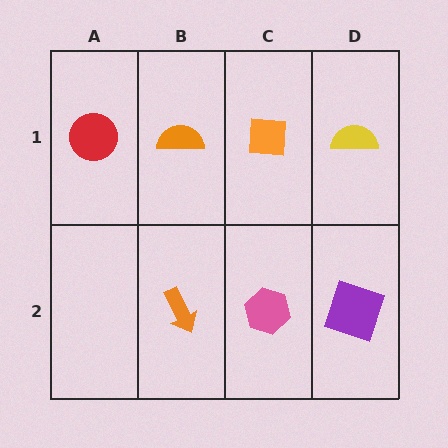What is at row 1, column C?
An orange square.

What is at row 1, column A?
A red circle.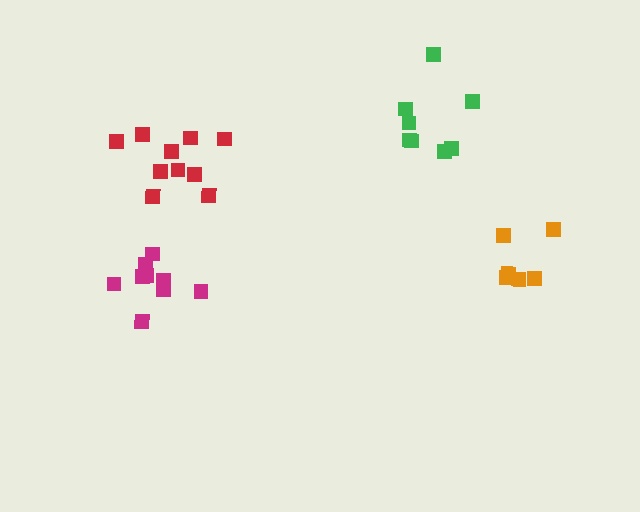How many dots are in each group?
Group 1: 10 dots, Group 2: 9 dots, Group 3: 6 dots, Group 4: 8 dots (33 total).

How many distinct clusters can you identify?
There are 4 distinct clusters.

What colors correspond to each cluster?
The clusters are colored: red, magenta, orange, green.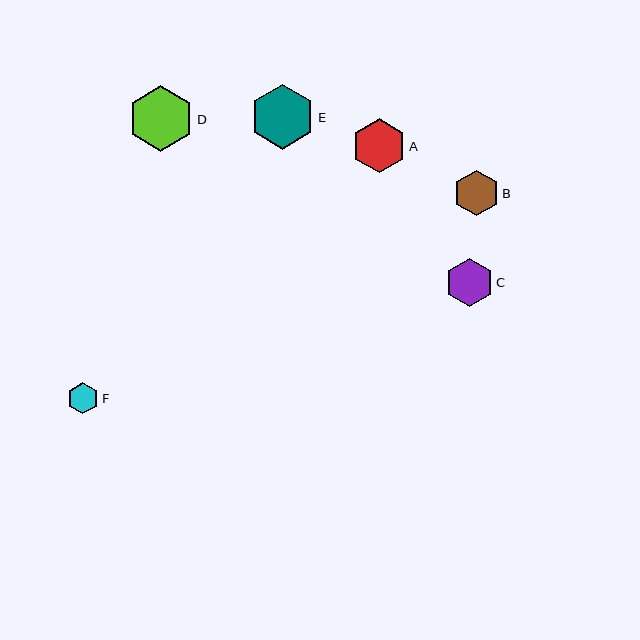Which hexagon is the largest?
Hexagon D is the largest with a size of approximately 65 pixels.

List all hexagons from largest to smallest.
From largest to smallest: D, E, A, C, B, F.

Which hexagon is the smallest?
Hexagon F is the smallest with a size of approximately 32 pixels.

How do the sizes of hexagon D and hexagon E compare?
Hexagon D and hexagon E are approximately the same size.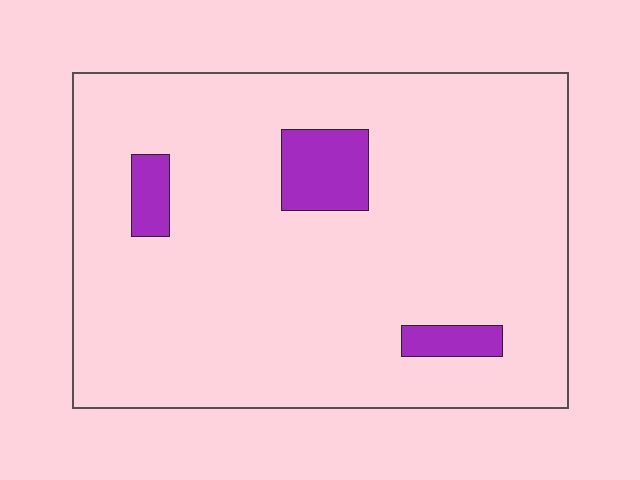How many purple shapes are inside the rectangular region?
3.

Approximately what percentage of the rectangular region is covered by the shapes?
Approximately 10%.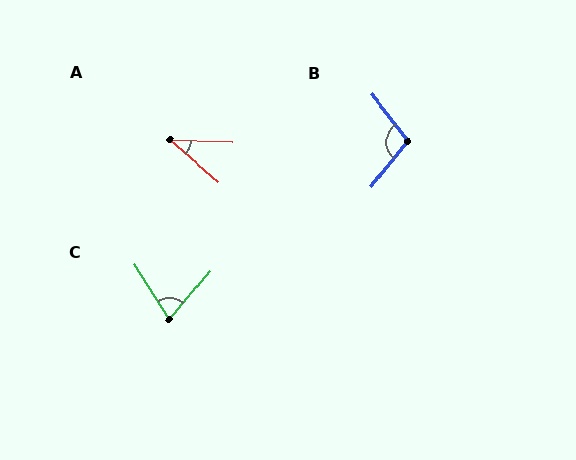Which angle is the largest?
B, at approximately 104 degrees.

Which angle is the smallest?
A, at approximately 39 degrees.